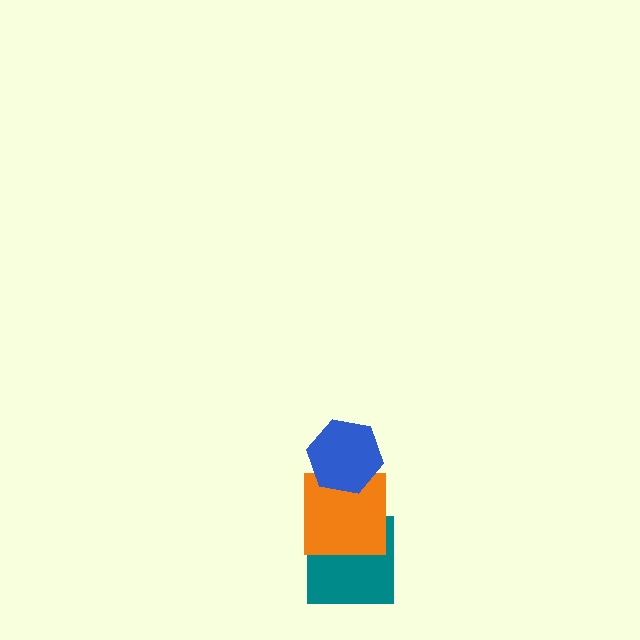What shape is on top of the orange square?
The blue hexagon is on top of the orange square.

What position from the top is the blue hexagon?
The blue hexagon is 1st from the top.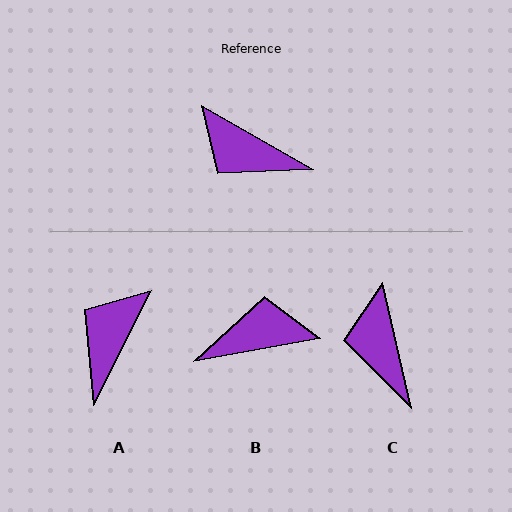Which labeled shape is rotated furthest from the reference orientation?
B, about 140 degrees away.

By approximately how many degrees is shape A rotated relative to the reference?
Approximately 87 degrees clockwise.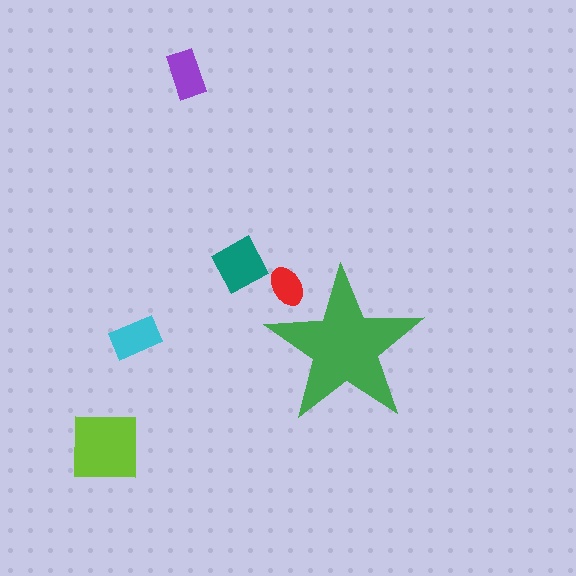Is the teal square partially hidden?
No, the teal square is fully visible.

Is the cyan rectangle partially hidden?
No, the cyan rectangle is fully visible.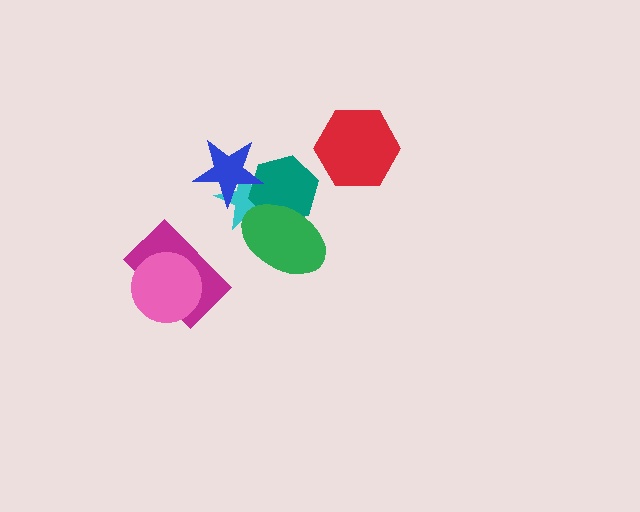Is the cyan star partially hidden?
Yes, it is partially covered by another shape.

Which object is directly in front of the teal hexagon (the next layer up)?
The green ellipse is directly in front of the teal hexagon.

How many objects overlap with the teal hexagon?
3 objects overlap with the teal hexagon.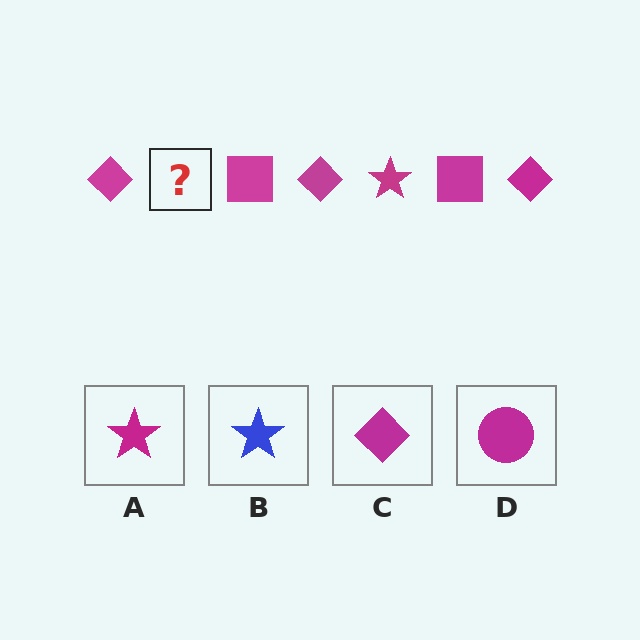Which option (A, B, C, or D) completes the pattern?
A.